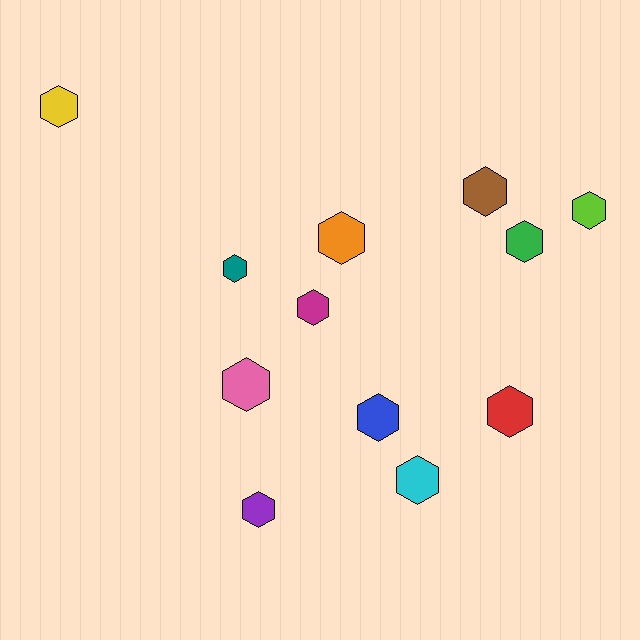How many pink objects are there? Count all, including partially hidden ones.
There is 1 pink object.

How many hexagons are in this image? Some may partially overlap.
There are 12 hexagons.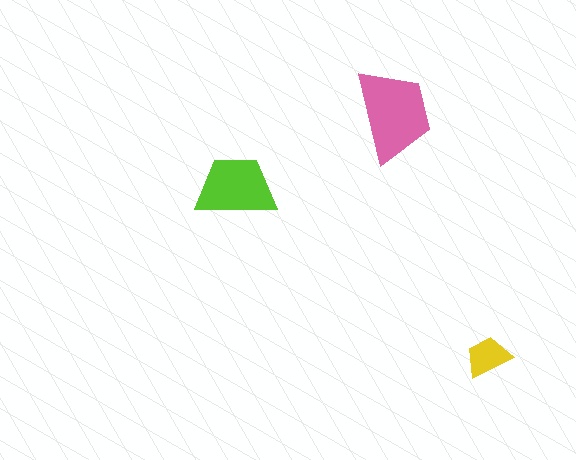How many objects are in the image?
There are 3 objects in the image.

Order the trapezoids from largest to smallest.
the pink one, the lime one, the yellow one.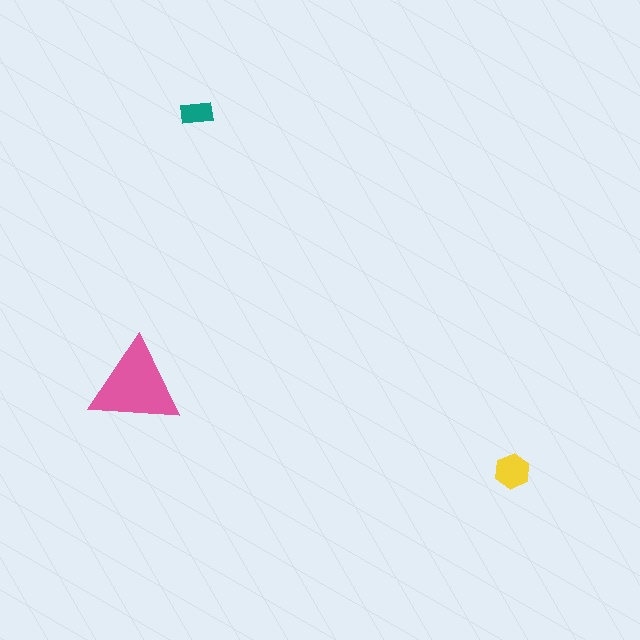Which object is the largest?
The pink triangle.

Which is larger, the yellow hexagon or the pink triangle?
The pink triangle.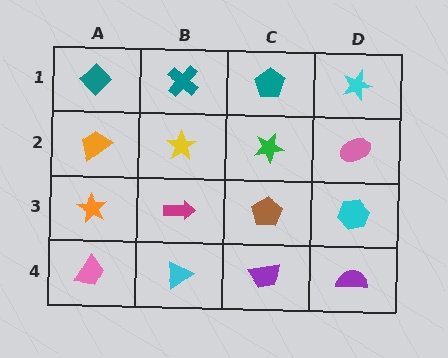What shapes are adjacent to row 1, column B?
A yellow star (row 2, column B), a teal diamond (row 1, column A), a teal pentagon (row 1, column C).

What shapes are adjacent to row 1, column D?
A pink ellipse (row 2, column D), a teal pentagon (row 1, column C).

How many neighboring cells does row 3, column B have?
4.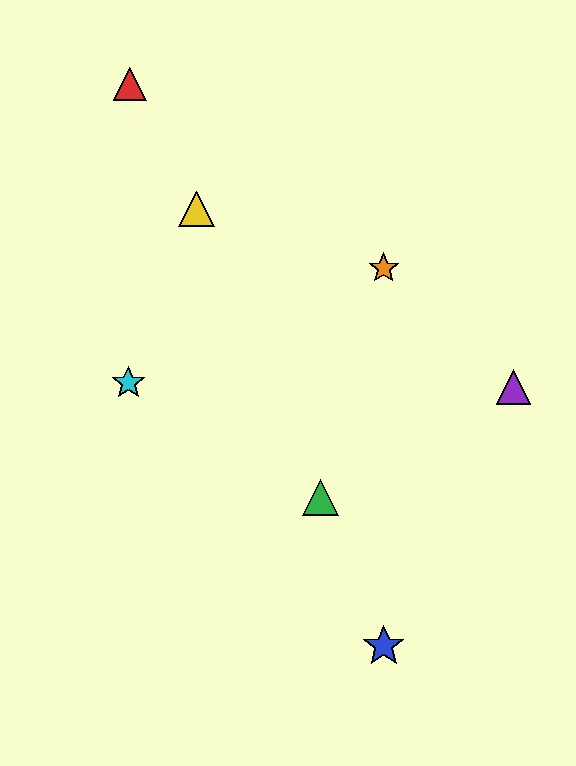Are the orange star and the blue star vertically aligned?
Yes, both are at x≈384.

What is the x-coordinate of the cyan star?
The cyan star is at x≈128.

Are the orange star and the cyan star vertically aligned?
No, the orange star is at x≈384 and the cyan star is at x≈128.